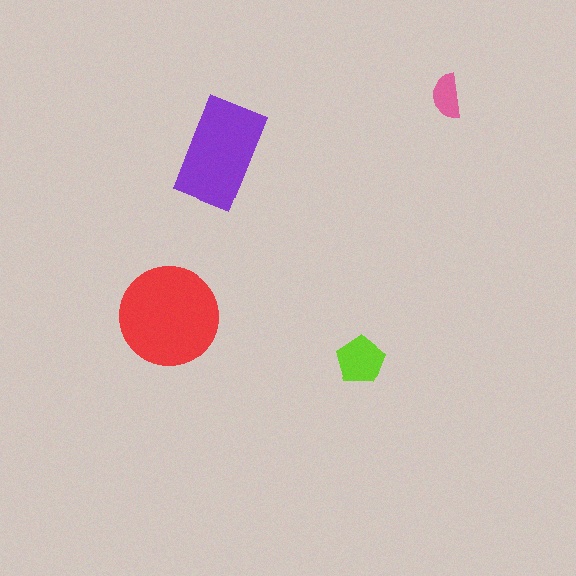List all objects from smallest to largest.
The pink semicircle, the lime pentagon, the purple rectangle, the red circle.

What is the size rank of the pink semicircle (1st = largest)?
4th.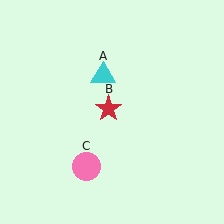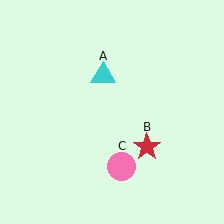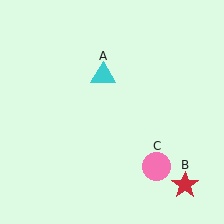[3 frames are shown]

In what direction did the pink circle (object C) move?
The pink circle (object C) moved right.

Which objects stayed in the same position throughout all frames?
Cyan triangle (object A) remained stationary.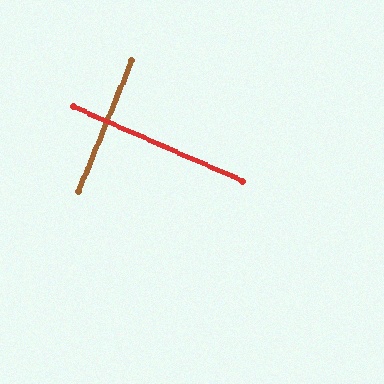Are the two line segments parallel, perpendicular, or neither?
Perpendicular — they meet at approximately 88°.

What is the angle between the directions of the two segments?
Approximately 88 degrees.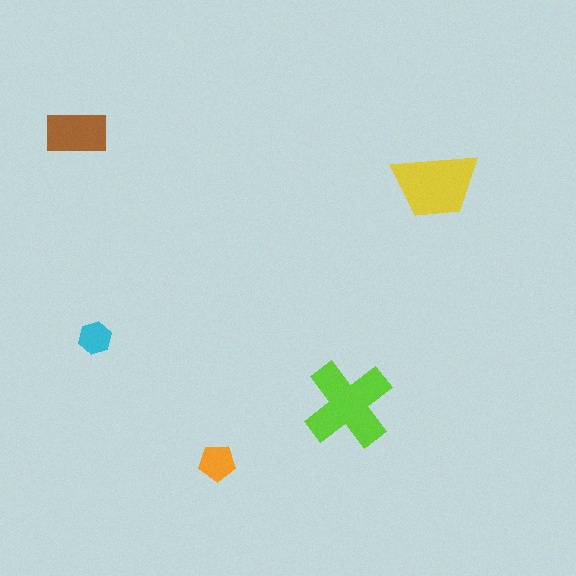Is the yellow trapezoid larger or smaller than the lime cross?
Smaller.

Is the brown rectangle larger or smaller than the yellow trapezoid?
Smaller.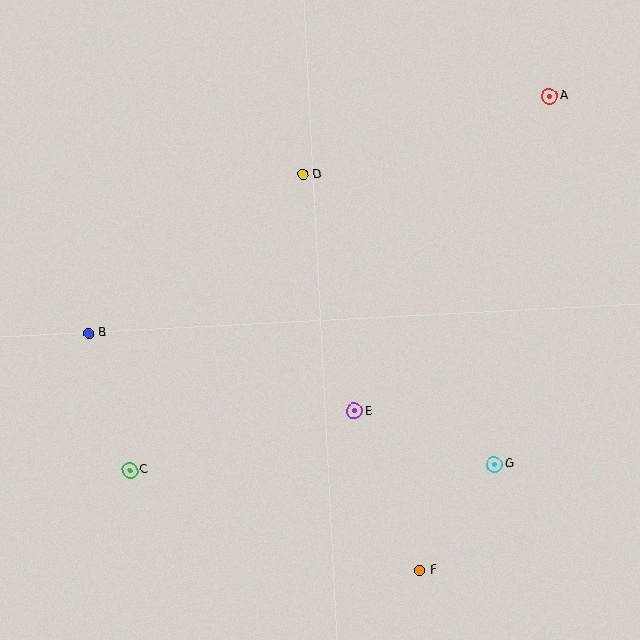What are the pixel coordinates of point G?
Point G is at (494, 464).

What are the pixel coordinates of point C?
Point C is at (130, 470).